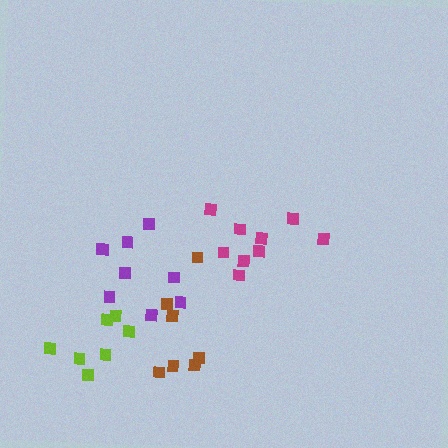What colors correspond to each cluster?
The clusters are colored: brown, magenta, purple, lime.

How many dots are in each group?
Group 1: 7 dots, Group 2: 9 dots, Group 3: 9 dots, Group 4: 7 dots (32 total).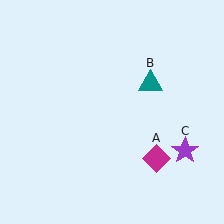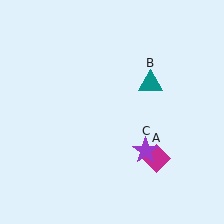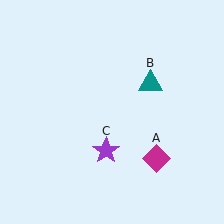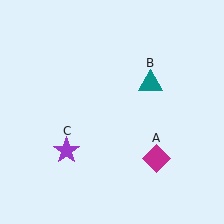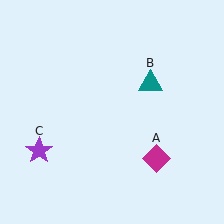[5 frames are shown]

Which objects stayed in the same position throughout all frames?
Magenta diamond (object A) and teal triangle (object B) remained stationary.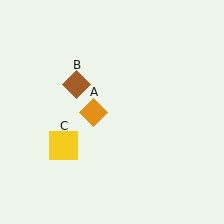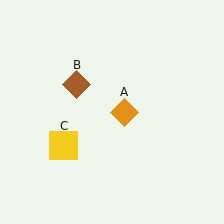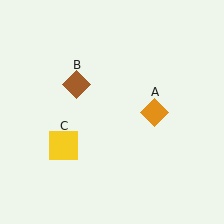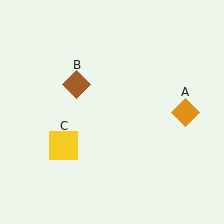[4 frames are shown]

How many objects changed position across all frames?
1 object changed position: orange diamond (object A).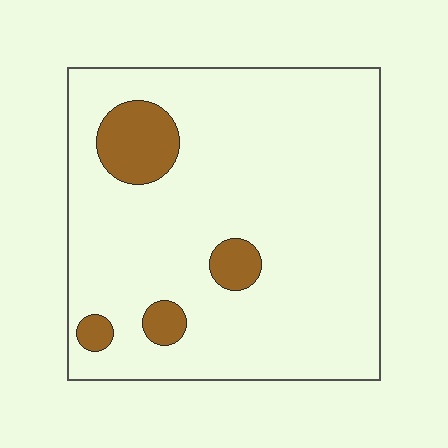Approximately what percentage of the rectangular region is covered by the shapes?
Approximately 10%.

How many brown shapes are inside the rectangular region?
4.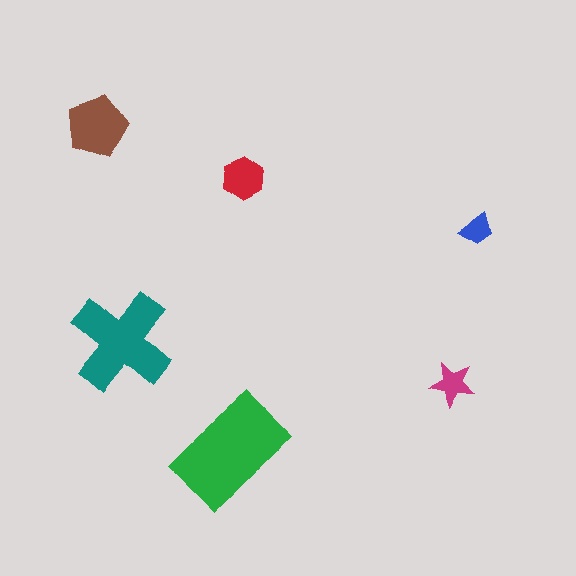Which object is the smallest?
The blue trapezoid.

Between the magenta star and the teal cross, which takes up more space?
The teal cross.